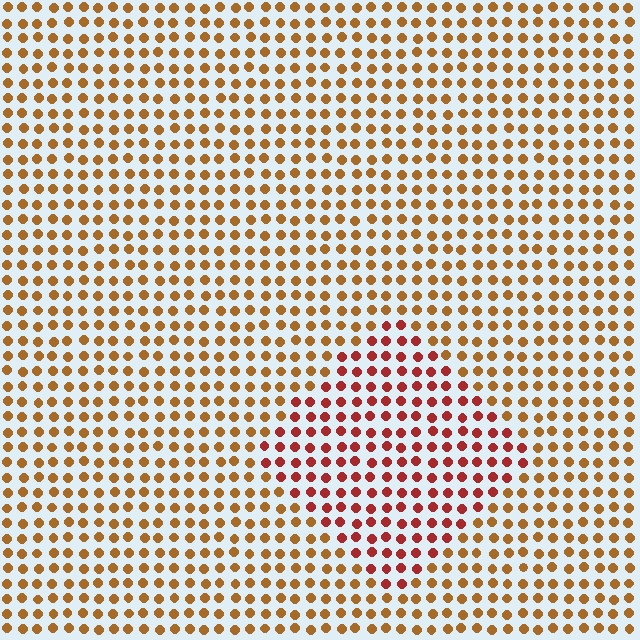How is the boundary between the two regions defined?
The boundary is defined purely by a slight shift in hue (about 33 degrees). Spacing, size, and orientation are identical on both sides.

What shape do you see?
I see a diamond.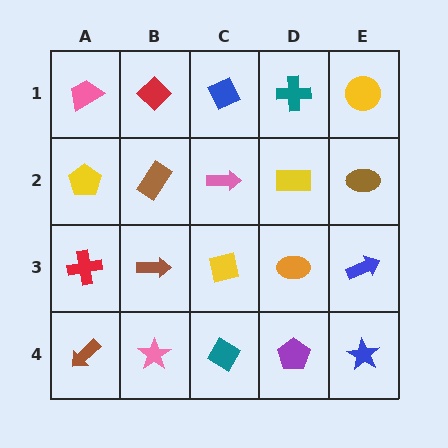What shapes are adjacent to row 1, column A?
A yellow pentagon (row 2, column A), a red diamond (row 1, column B).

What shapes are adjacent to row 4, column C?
A yellow square (row 3, column C), a pink star (row 4, column B), a purple pentagon (row 4, column D).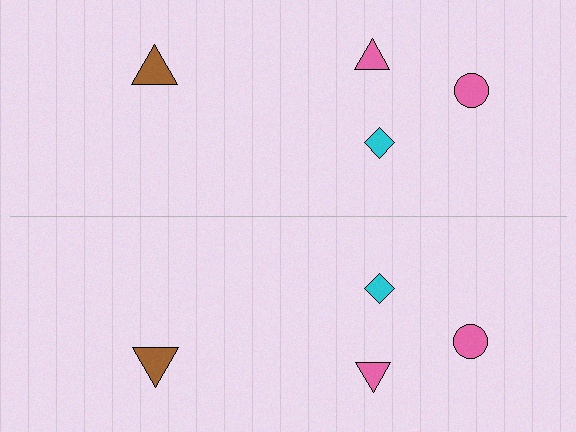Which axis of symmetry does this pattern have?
The pattern has a horizontal axis of symmetry running through the center of the image.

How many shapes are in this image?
There are 8 shapes in this image.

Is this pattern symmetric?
Yes, this pattern has bilateral (reflection) symmetry.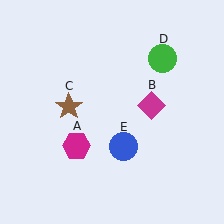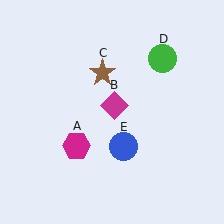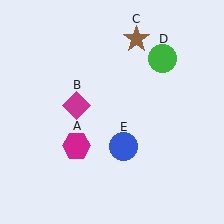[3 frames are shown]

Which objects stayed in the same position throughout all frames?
Magenta hexagon (object A) and green circle (object D) and blue circle (object E) remained stationary.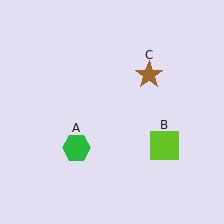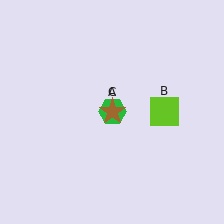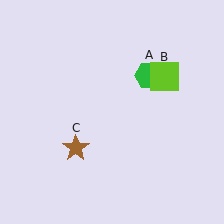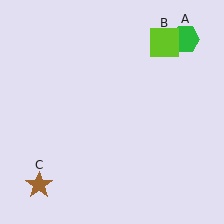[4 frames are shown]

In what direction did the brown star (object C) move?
The brown star (object C) moved down and to the left.